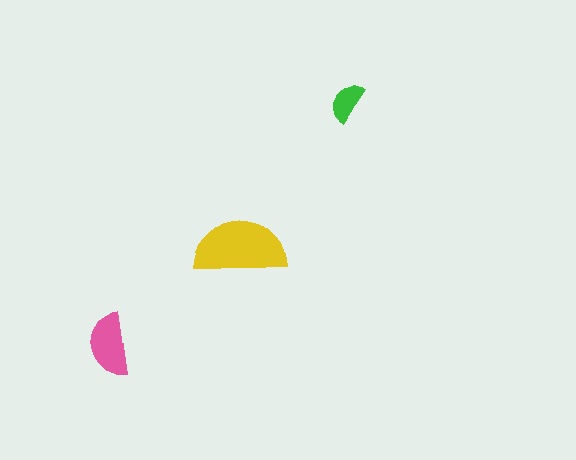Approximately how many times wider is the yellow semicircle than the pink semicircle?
About 1.5 times wider.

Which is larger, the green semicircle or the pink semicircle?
The pink one.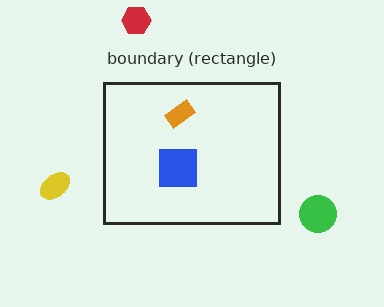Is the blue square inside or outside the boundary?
Inside.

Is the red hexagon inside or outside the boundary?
Outside.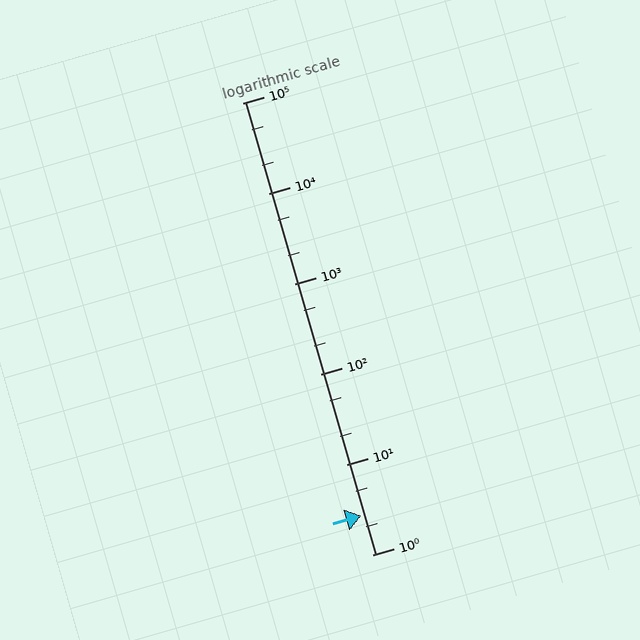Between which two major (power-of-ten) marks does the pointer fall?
The pointer is between 1 and 10.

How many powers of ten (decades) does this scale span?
The scale spans 5 decades, from 1 to 100000.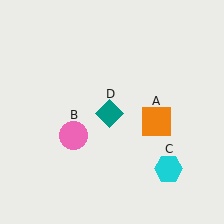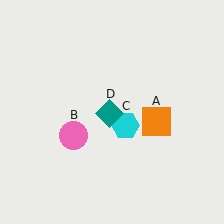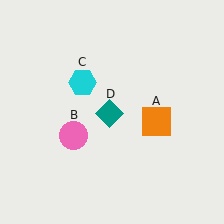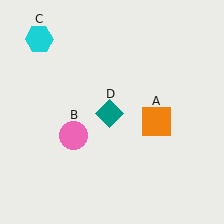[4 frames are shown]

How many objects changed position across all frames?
1 object changed position: cyan hexagon (object C).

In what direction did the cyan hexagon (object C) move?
The cyan hexagon (object C) moved up and to the left.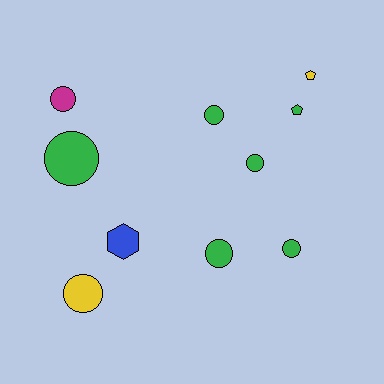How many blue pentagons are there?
There are no blue pentagons.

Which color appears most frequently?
Green, with 6 objects.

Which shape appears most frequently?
Circle, with 7 objects.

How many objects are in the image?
There are 10 objects.